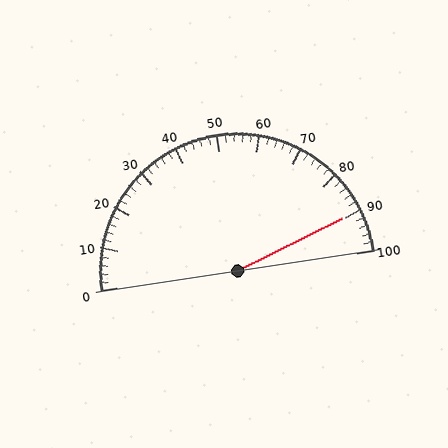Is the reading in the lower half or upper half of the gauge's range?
The reading is in the upper half of the range (0 to 100).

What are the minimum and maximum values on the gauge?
The gauge ranges from 0 to 100.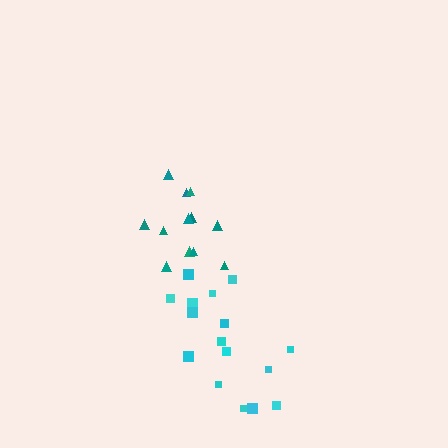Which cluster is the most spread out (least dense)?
Cyan.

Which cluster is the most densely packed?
Teal.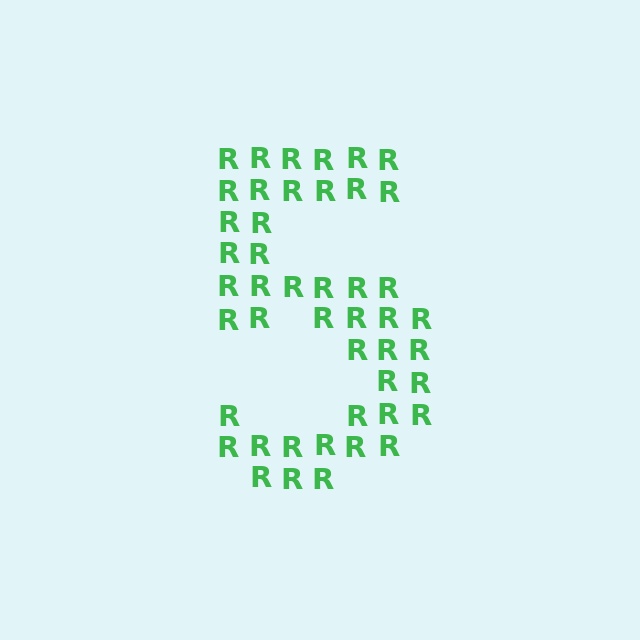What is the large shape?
The large shape is the digit 5.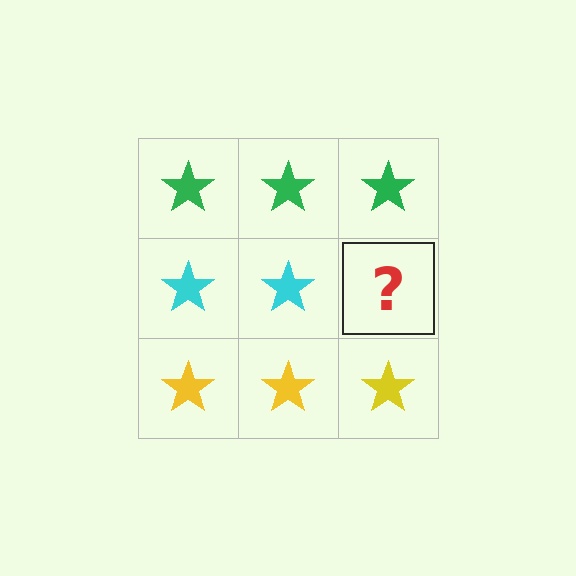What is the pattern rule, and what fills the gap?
The rule is that each row has a consistent color. The gap should be filled with a cyan star.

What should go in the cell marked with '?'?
The missing cell should contain a cyan star.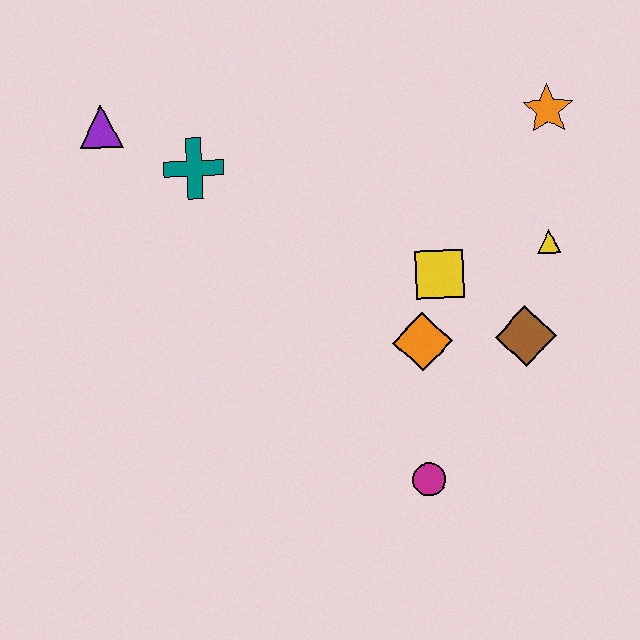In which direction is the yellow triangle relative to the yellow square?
The yellow triangle is to the right of the yellow square.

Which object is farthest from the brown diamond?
The purple triangle is farthest from the brown diamond.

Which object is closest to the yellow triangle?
The brown diamond is closest to the yellow triangle.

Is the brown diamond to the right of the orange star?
No